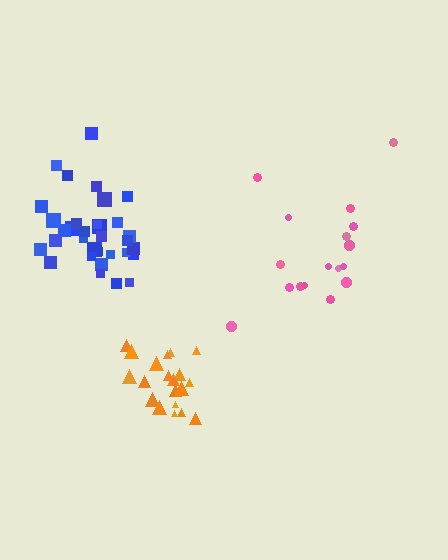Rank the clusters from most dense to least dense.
orange, blue, pink.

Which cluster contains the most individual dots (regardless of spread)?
Blue (33).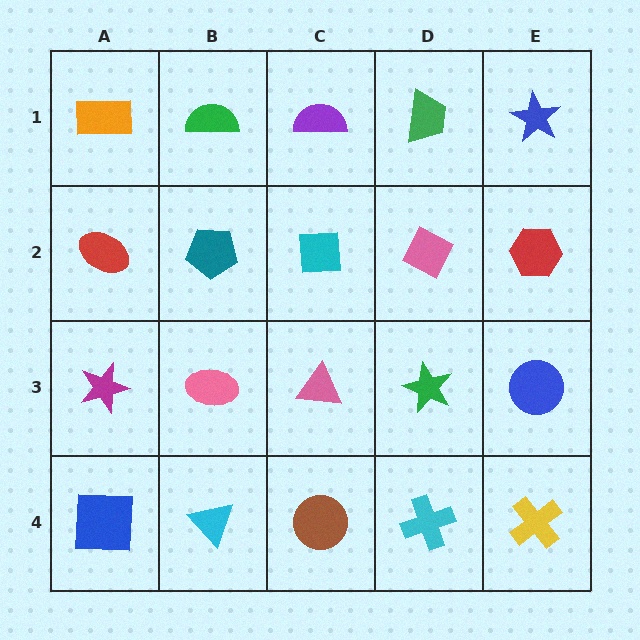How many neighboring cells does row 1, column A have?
2.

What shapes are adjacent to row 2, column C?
A purple semicircle (row 1, column C), a pink triangle (row 3, column C), a teal pentagon (row 2, column B), a pink diamond (row 2, column D).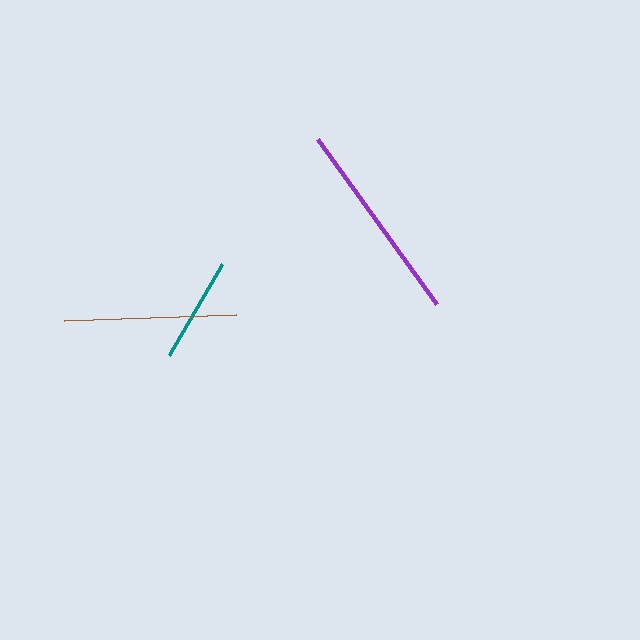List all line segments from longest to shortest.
From longest to shortest: purple, brown, teal.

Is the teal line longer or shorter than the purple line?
The purple line is longer than the teal line.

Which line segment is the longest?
The purple line is the longest at approximately 204 pixels.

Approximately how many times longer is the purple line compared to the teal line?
The purple line is approximately 1.9 times the length of the teal line.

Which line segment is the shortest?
The teal line is the shortest at approximately 105 pixels.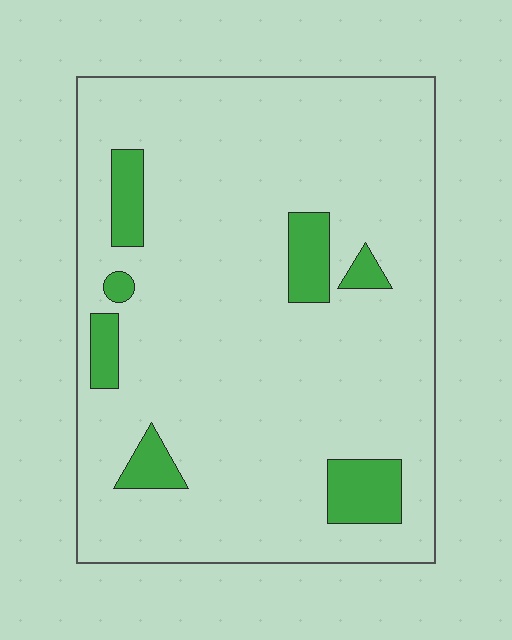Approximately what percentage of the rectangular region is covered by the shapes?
Approximately 10%.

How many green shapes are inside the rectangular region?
7.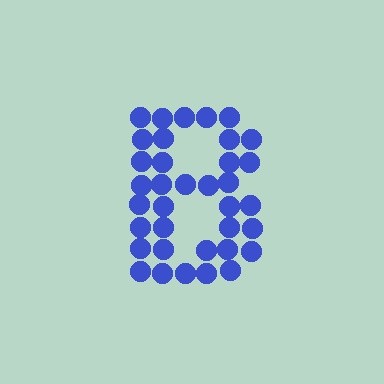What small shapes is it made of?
It is made of small circles.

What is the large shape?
The large shape is the letter B.